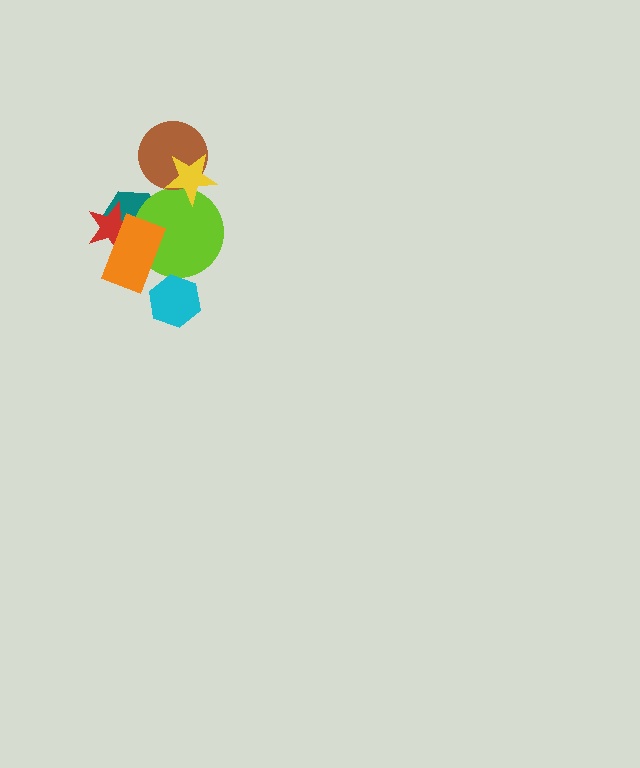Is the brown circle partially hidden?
Yes, it is partially covered by another shape.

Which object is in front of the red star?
The orange rectangle is in front of the red star.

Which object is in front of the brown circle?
The yellow star is in front of the brown circle.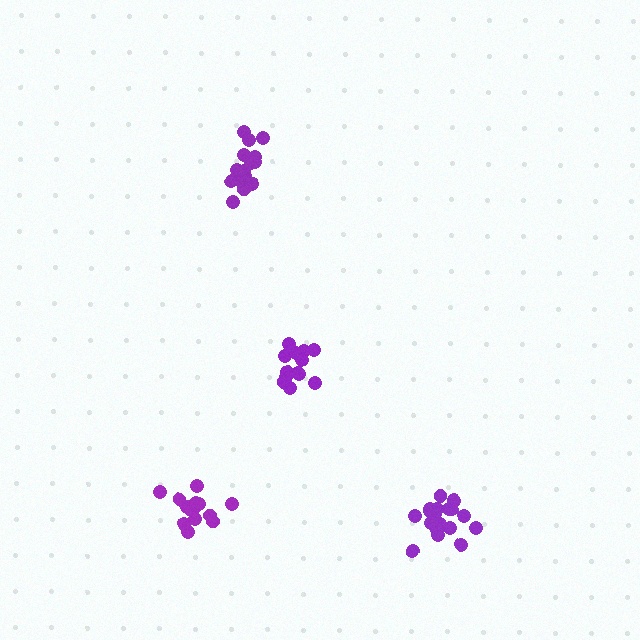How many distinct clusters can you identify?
There are 4 distinct clusters.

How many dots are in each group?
Group 1: 14 dots, Group 2: 20 dots, Group 3: 15 dots, Group 4: 16 dots (65 total).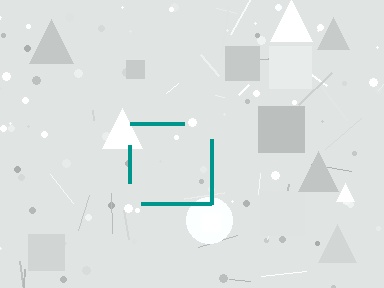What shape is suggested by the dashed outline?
The dashed outline suggests a square.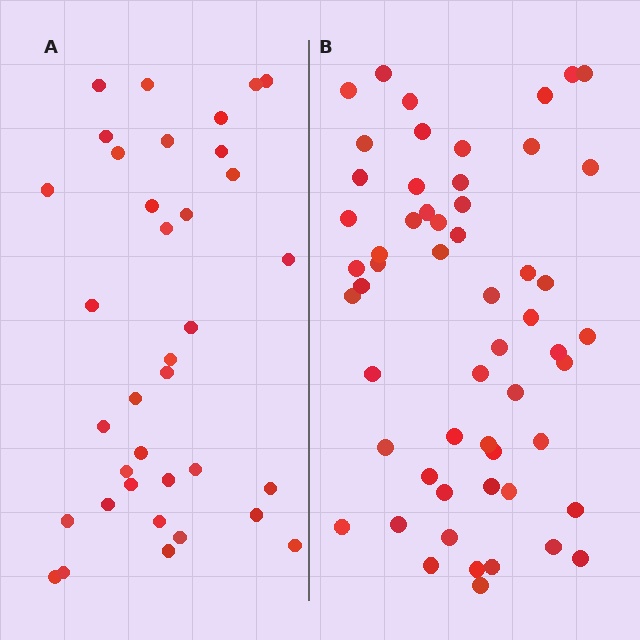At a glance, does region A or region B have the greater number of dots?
Region B (the right region) has more dots.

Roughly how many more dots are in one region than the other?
Region B has approximately 20 more dots than region A.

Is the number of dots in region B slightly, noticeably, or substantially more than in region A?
Region B has substantially more. The ratio is roughly 1.6 to 1.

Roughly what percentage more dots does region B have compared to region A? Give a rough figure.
About 55% more.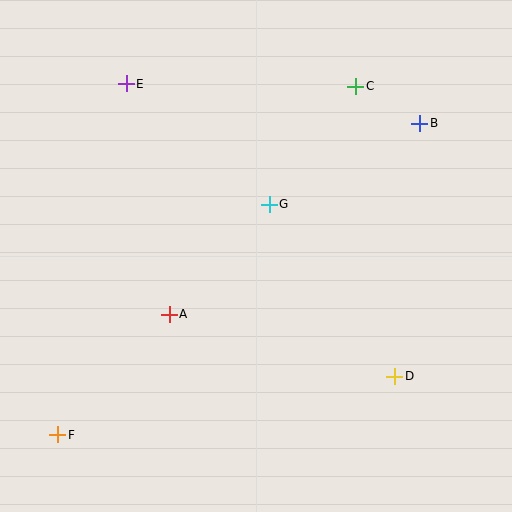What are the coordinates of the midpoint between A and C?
The midpoint between A and C is at (263, 200).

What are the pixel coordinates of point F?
Point F is at (58, 435).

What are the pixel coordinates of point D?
Point D is at (395, 376).